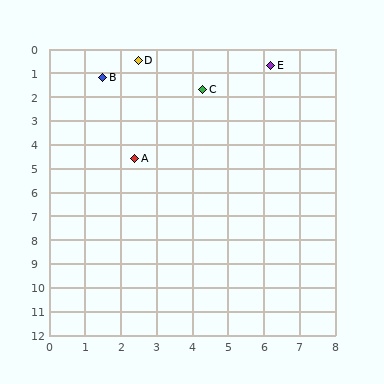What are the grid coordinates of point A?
Point A is at approximately (2.4, 4.6).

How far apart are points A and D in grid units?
Points A and D are about 4.1 grid units apart.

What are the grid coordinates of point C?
Point C is at approximately (4.3, 1.7).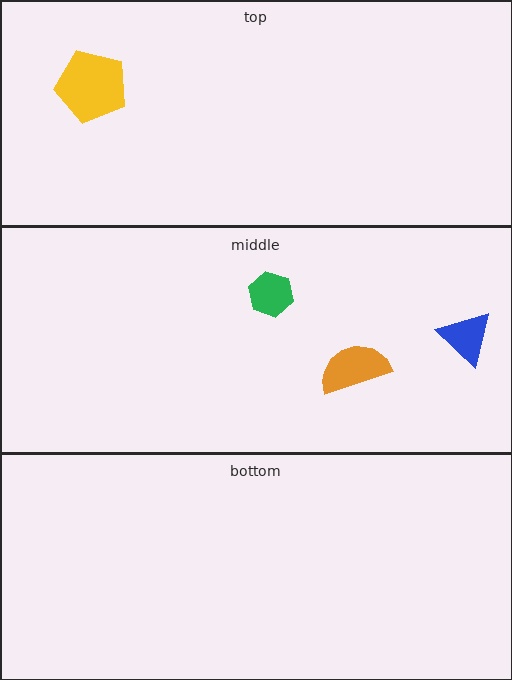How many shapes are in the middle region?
3.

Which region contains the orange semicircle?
The middle region.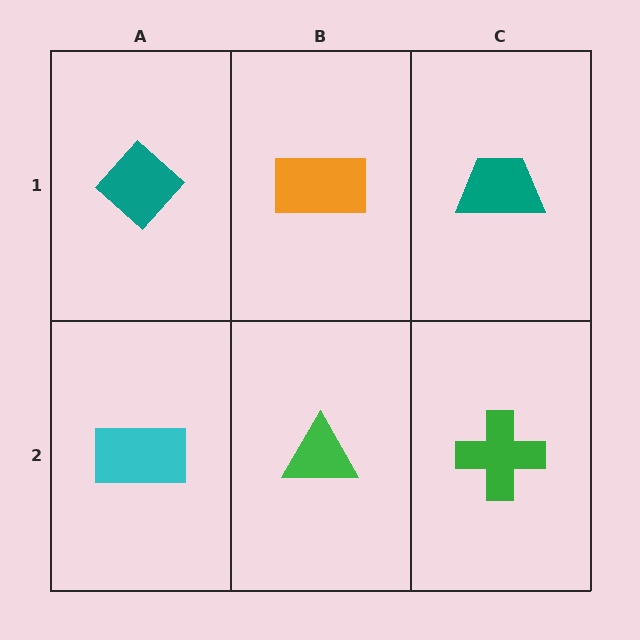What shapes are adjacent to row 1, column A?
A cyan rectangle (row 2, column A), an orange rectangle (row 1, column B).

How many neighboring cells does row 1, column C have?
2.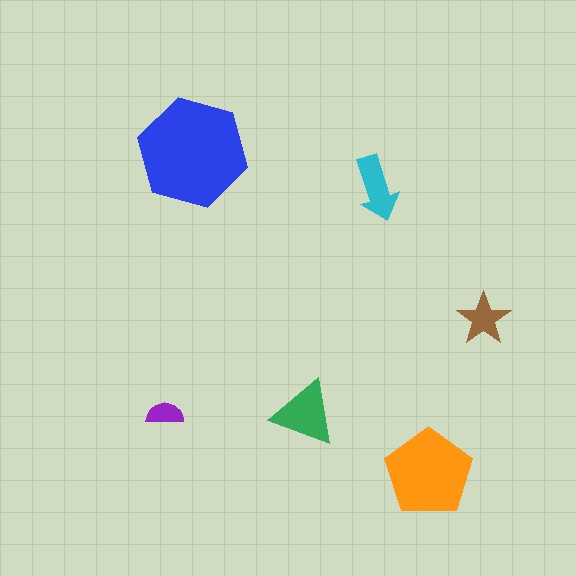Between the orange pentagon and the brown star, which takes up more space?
The orange pentagon.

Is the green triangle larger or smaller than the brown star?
Larger.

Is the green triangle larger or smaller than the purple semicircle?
Larger.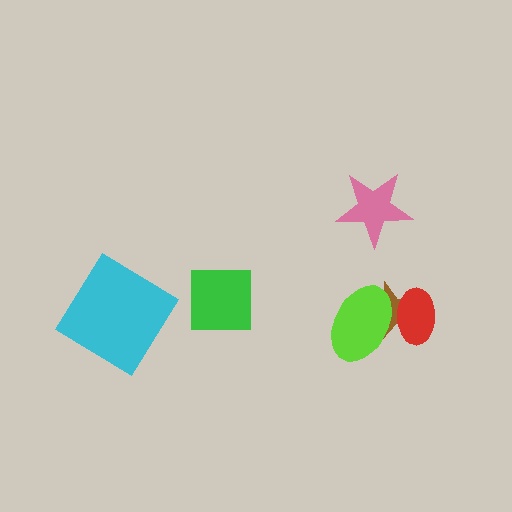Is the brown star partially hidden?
Yes, it is partially covered by another shape.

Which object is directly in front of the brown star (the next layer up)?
The red ellipse is directly in front of the brown star.